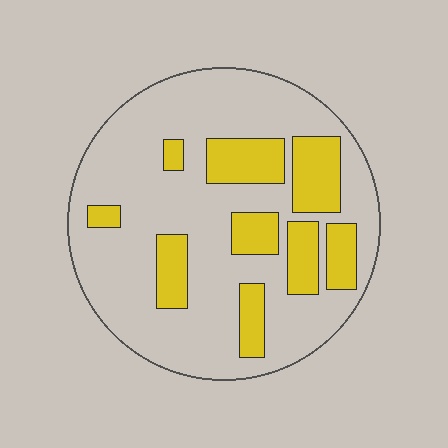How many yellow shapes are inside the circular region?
9.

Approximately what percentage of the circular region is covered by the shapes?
Approximately 25%.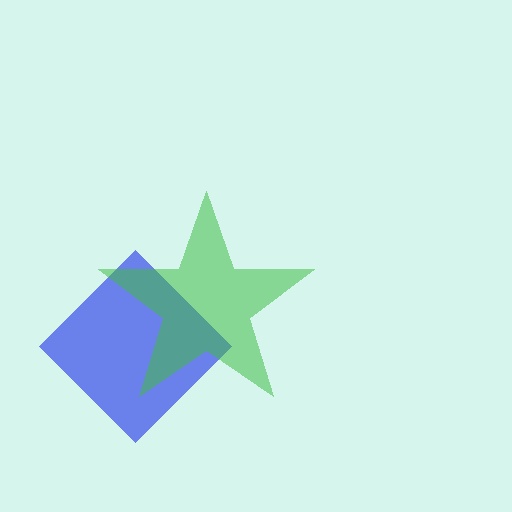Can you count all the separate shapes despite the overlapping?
Yes, there are 2 separate shapes.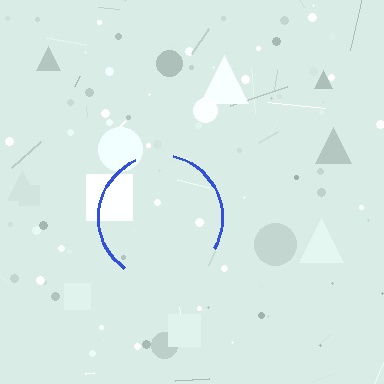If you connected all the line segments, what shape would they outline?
They would outline a circle.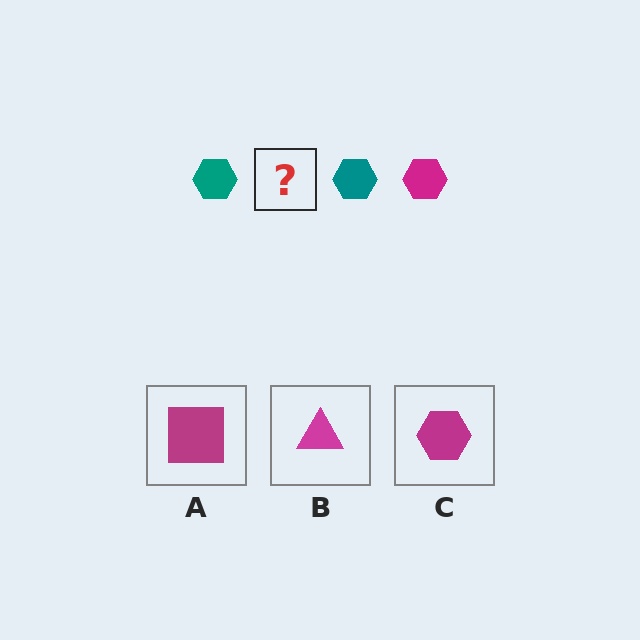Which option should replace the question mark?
Option C.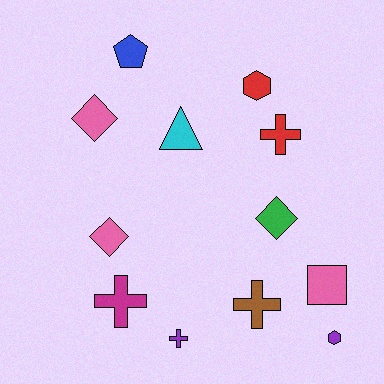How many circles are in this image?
There are no circles.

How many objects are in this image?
There are 12 objects.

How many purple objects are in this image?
There are 2 purple objects.